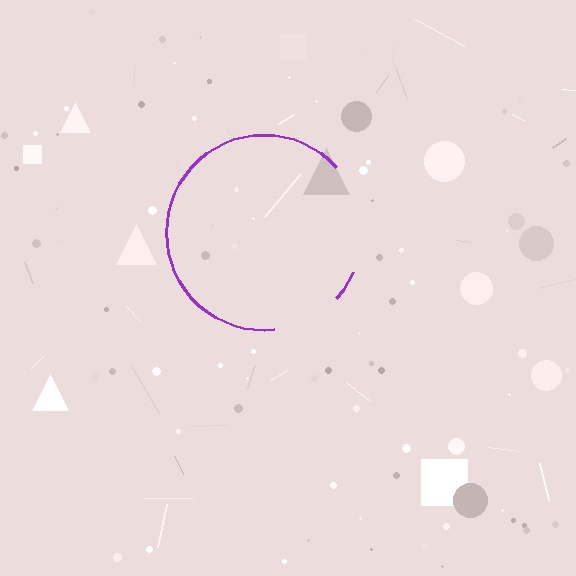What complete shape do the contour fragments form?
The contour fragments form a circle.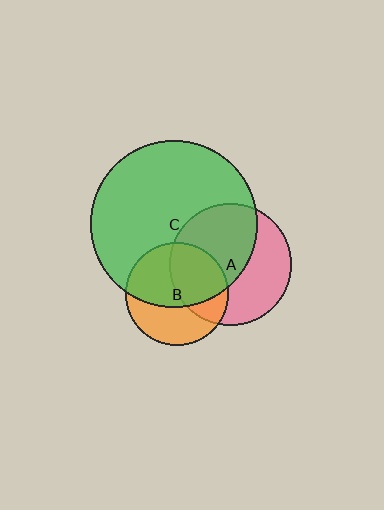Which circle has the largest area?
Circle C (green).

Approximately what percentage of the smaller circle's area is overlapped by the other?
Approximately 40%.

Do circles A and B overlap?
Yes.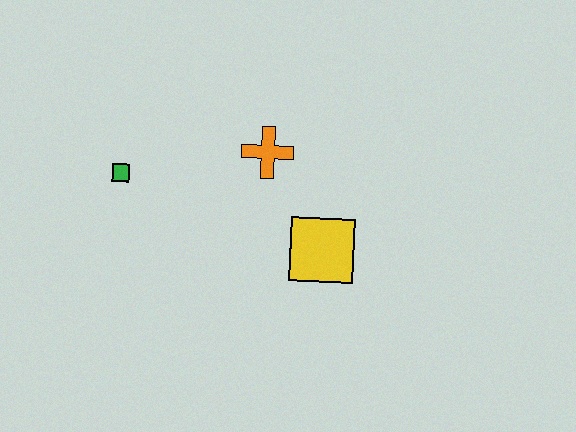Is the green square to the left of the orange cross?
Yes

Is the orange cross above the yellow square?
Yes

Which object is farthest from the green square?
The yellow square is farthest from the green square.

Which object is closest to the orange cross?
The yellow square is closest to the orange cross.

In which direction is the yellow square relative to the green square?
The yellow square is to the right of the green square.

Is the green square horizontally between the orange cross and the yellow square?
No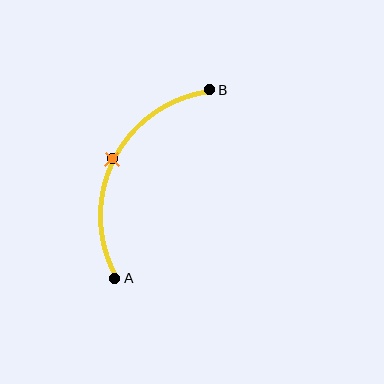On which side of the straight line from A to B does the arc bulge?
The arc bulges to the left of the straight line connecting A and B.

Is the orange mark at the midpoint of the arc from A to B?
Yes. The orange mark lies on the arc at equal arc-length from both A and B — it is the arc midpoint.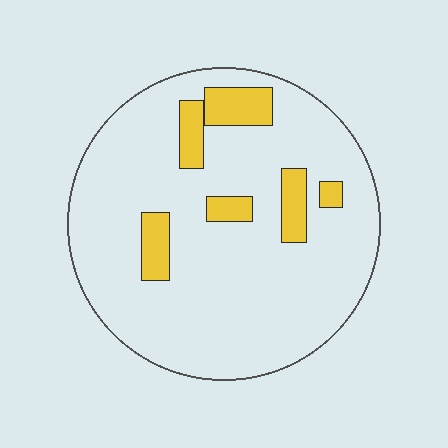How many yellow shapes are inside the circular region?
6.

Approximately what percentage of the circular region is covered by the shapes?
Approximately 15%.